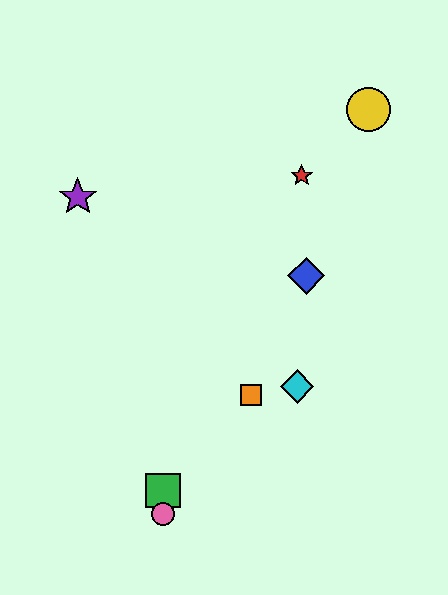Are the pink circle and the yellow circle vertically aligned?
No, the pink circle is at x≈163 and the yellow circle is at x≈368.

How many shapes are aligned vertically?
2 shapes (the green square, the pink circle) are aligned vertically.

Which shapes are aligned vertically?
The green square, the pink circle are aligned vertically.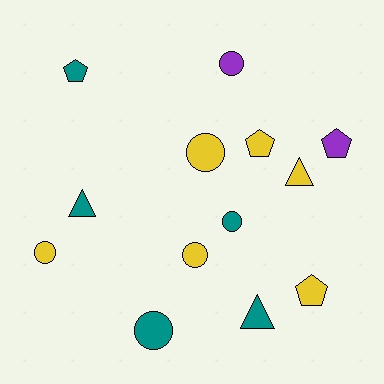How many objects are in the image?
There are 13 objects.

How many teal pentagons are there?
There is 1 teal pentagon.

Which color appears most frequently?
Yellow, with 6 objects.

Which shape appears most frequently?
Circle, with 6 objects.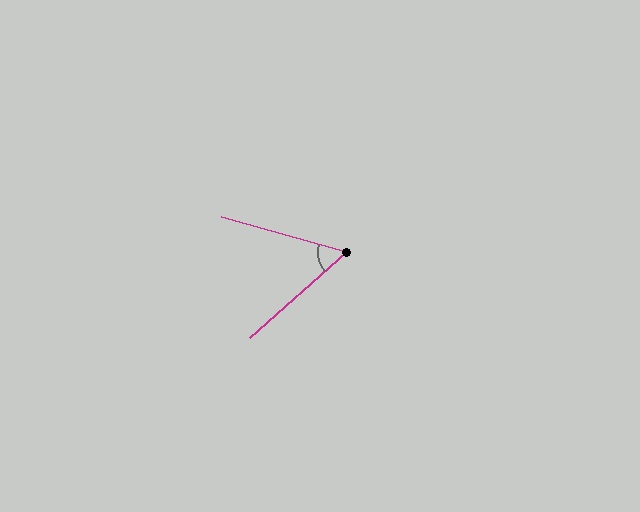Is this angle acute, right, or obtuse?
It is acute.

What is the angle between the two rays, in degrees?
Approximately 57 degrees.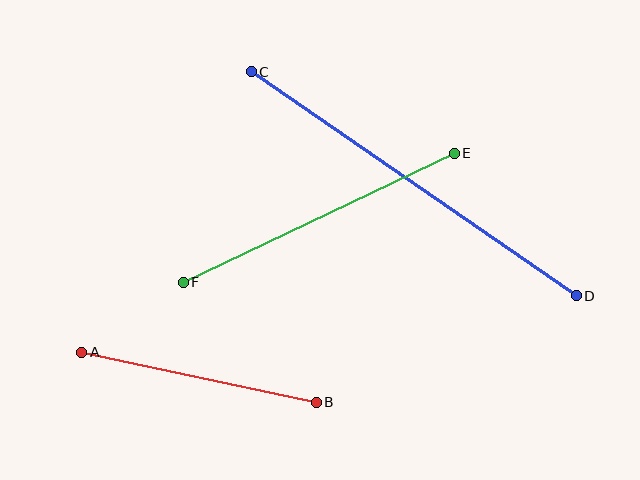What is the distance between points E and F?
The distance is approximately 300 pixels.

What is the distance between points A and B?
The distance is approximately 240 pixels.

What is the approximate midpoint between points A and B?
The midpoint is at approximately (199, 377) pixels.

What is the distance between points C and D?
The distance is approximately 395 pixels.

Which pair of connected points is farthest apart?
Points C and D are farthest apart.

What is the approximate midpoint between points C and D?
The midpoint is at approximately (414, 184) pixels.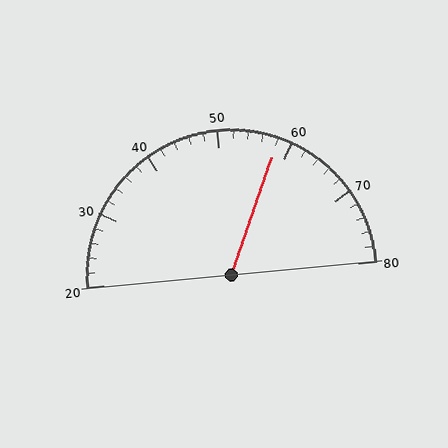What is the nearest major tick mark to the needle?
The nearest major tick mark is 60.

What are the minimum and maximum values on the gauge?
The gauge ranges from 20 to 80.